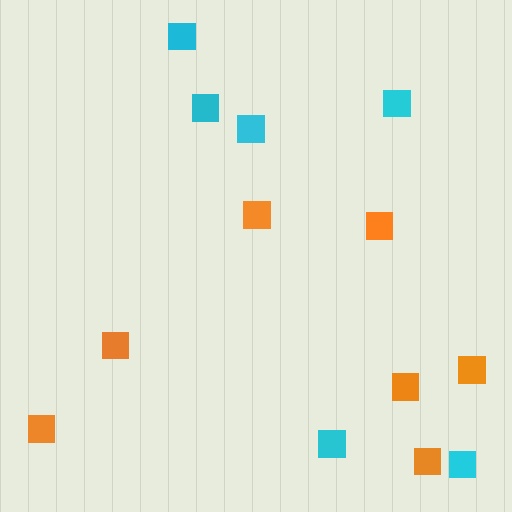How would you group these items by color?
There are 2 groups: one group of cyan squares (6) and one group of orange squares (7).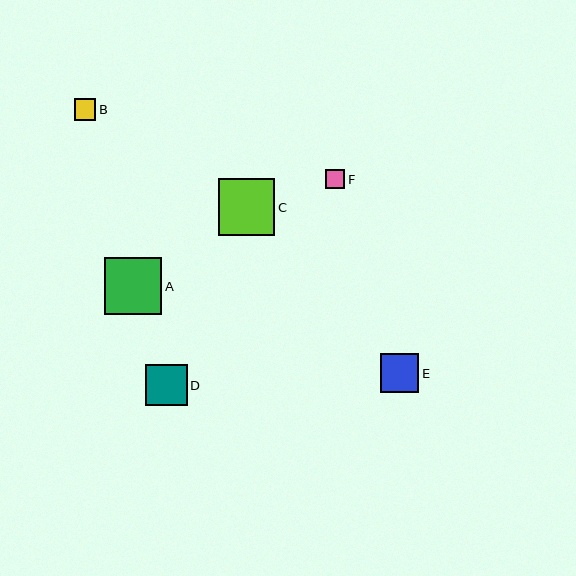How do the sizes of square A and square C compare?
Square A and square C are approximately the same size.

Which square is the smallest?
Square F is the smallest with a size of approximately 19 pixels.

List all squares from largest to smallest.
From largest to smallest: A, C, D, E, B, F.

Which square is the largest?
Square A is the largest with a size of approximately 57 pixels.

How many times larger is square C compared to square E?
Square C is approximately 1.5 times the size of square E.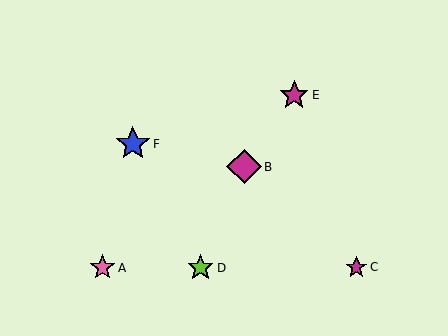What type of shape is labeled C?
Shape C is a magenta star.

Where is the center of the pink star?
The center of the pink star is at (103, 268).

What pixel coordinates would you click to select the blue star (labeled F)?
Click at (133, 144) to select the blue star F.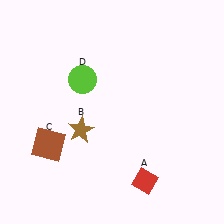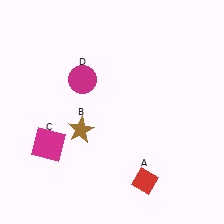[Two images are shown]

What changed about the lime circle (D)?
In Image 1, D is lime. In Image 2, it changed to magenta.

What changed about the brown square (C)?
In Image 1, C is brown. In Image 2, it changed to magenta.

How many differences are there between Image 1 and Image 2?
There are 2 differences between the two images.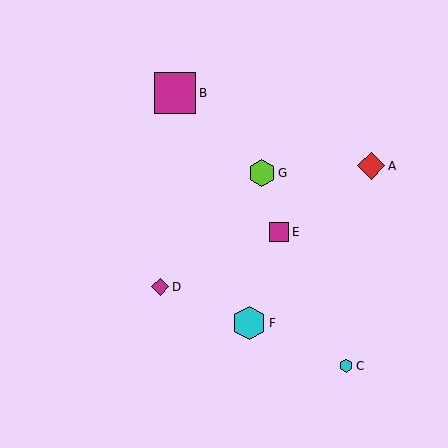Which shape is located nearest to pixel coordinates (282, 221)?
The magenta square (labeled E) at (279, 232) is nearest to that location.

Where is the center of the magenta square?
The center of the magenta square is at (279, 232).